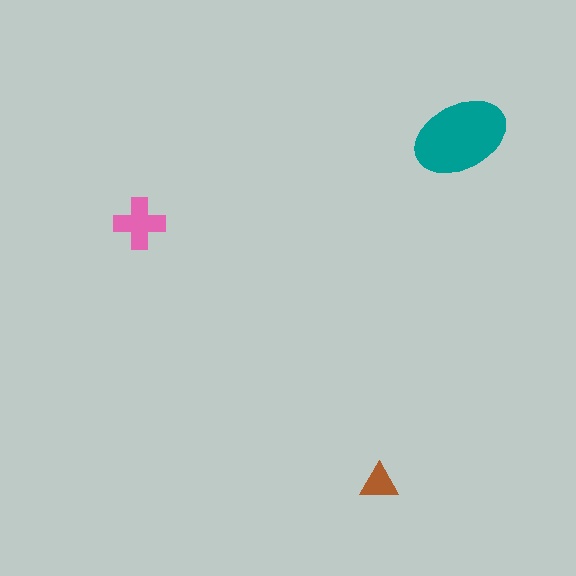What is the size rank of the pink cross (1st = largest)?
2nd.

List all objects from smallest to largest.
The brown triangle, the pink cross, the teal ellipse.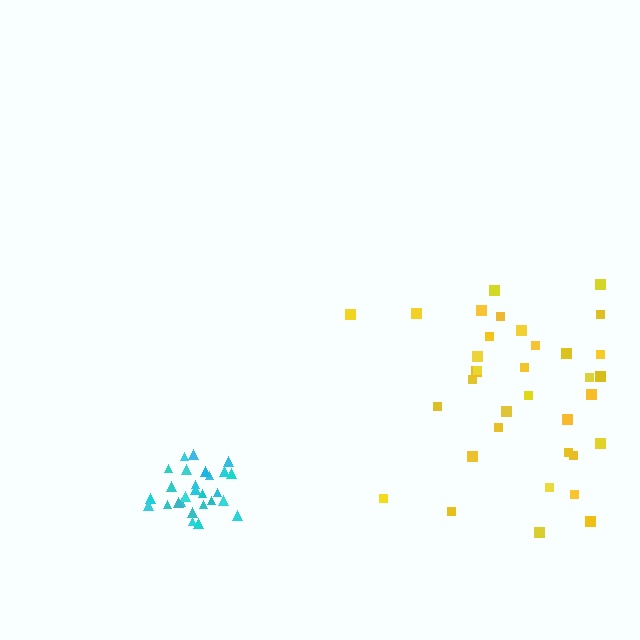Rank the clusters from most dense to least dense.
cyan, yellow.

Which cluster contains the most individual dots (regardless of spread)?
Yellow (35).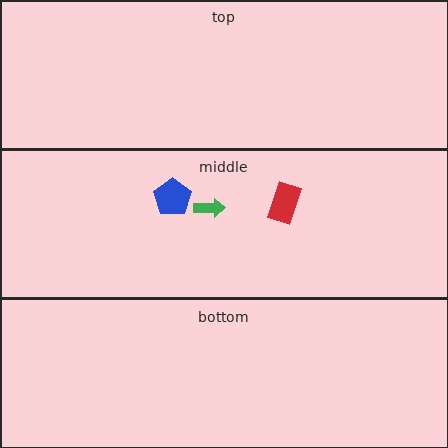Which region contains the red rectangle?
The middle region.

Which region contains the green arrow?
The middle region.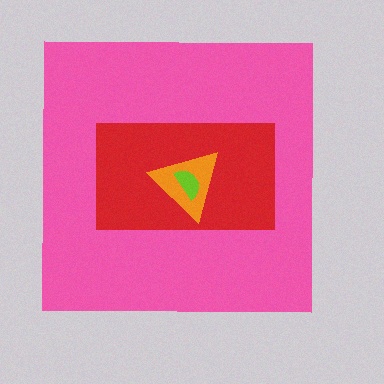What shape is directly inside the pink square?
The red rectangle.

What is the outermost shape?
The pink square.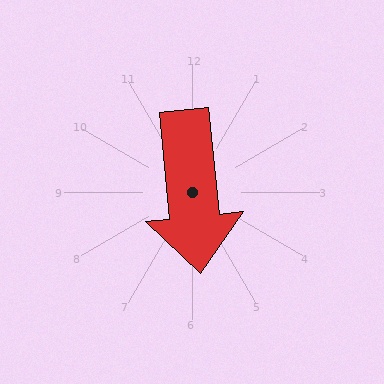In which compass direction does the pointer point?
South.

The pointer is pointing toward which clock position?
Roughly 6 o'clock.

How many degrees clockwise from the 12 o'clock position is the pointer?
Approximately 174 degrees.